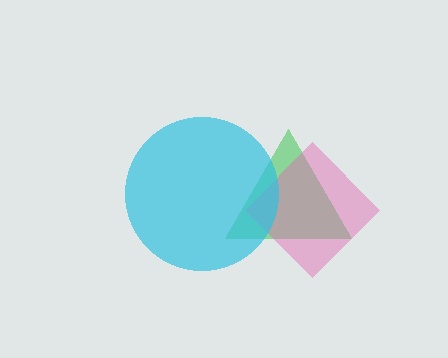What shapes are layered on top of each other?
The layered shapes are: a green triangle, a pink diamond, a cyan circle.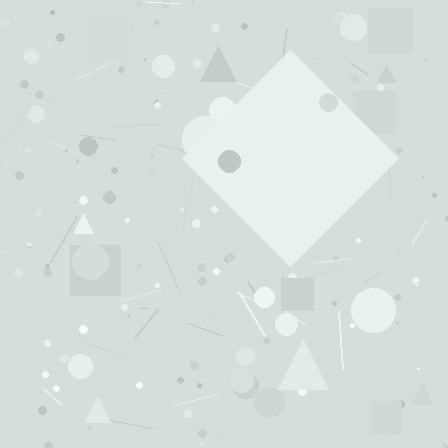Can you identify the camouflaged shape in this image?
The camouflaged shape is a diamond.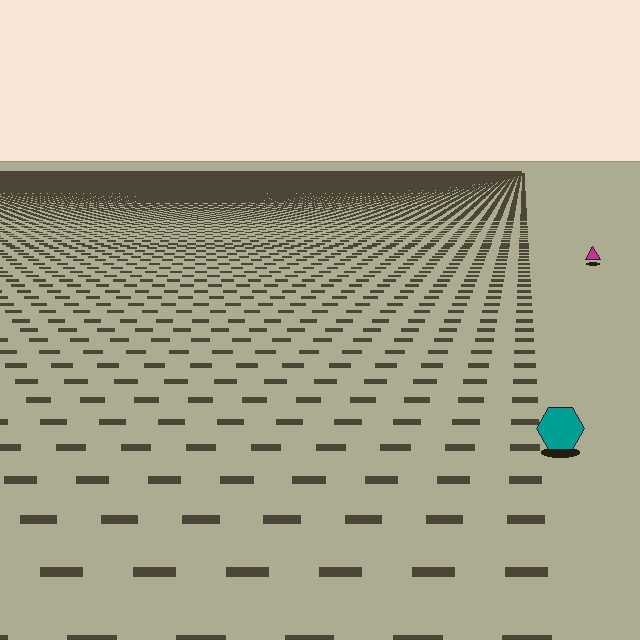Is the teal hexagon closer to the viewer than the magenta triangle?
Yes. The teal hexagon is closer — you can tell from the texture gradient: the ground texture is coarser near it.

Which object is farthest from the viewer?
The magenta triangle is farthest from the viewer. It appears smaller and the ground texture around it is denser.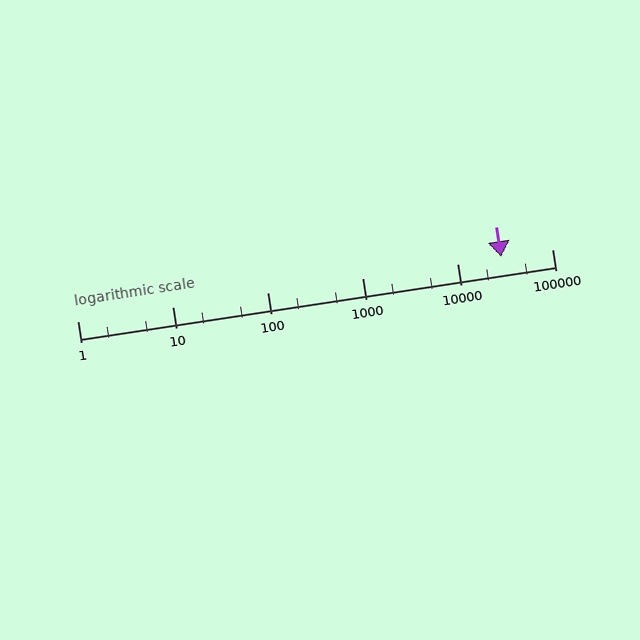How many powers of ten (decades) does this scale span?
The scale spans 5 decades, from 1 to 100000.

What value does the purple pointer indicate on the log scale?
The pointer indicates approximately 29000.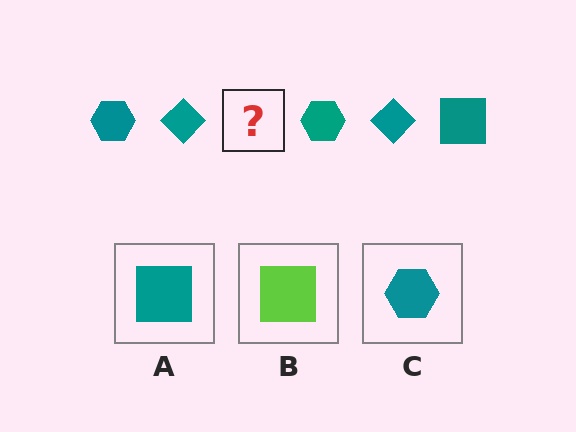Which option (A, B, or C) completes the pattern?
A.